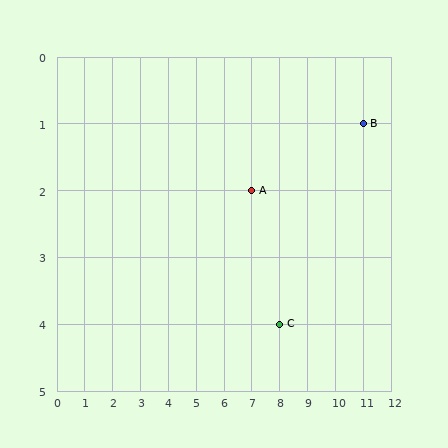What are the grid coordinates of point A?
Point A is at grid coordinates (7, 2).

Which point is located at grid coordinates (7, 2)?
Point A is at (7, 2).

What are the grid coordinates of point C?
Point C is at grid coordinates (8, 4).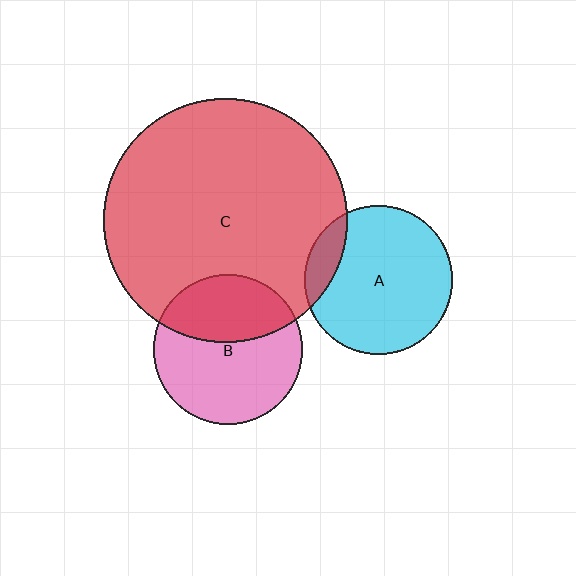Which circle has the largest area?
Circle C (red).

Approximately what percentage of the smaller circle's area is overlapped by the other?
Approximately 40%.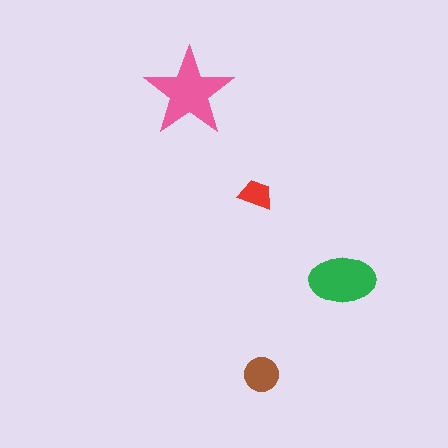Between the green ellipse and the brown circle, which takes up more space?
The green ellipse.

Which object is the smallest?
The red trapezoid.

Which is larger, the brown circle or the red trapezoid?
The brown circle.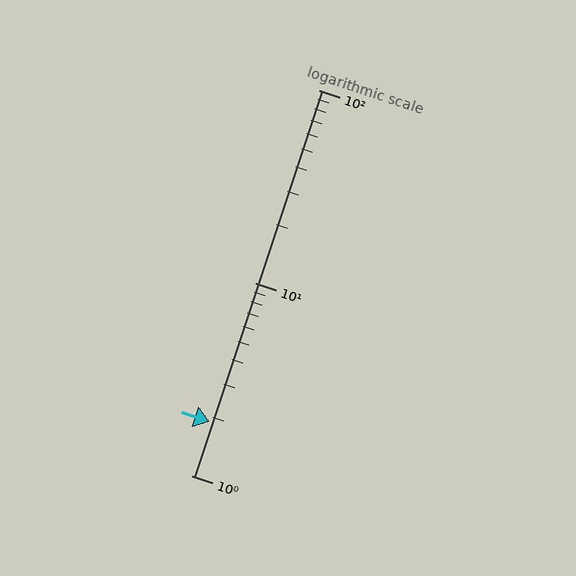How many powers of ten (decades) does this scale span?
The scale spans 2 decades, from 1 to 100.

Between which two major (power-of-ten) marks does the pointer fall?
The pointer is between 1 and 10.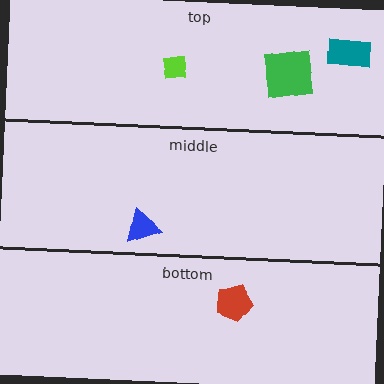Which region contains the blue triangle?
The middle region.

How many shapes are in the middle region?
1.